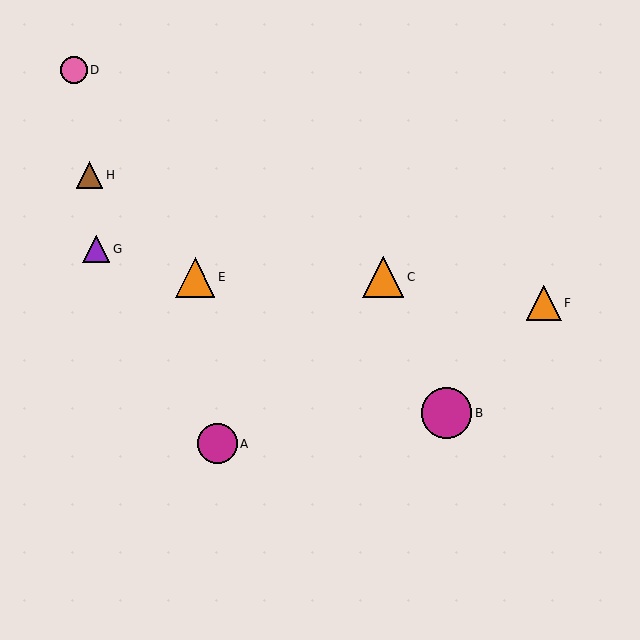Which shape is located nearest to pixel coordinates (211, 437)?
The magenta circle (labeled A) at (217, 444) is nearest to that location.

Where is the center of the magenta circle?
The center of the magenta circle is at (446, 413).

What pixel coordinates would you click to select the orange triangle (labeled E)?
Click at (195, 277) to select the orange triangle E.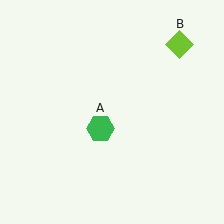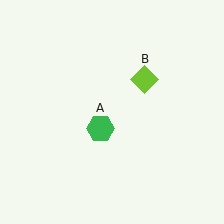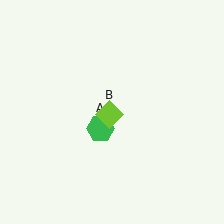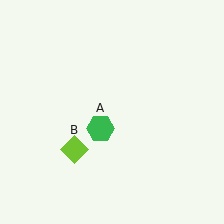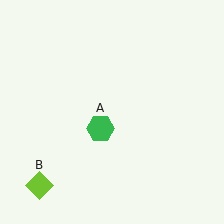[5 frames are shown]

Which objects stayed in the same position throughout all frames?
Green hexagon (object A) remained stationary.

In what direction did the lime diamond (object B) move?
The lime diamond (object B) moved down and to the left.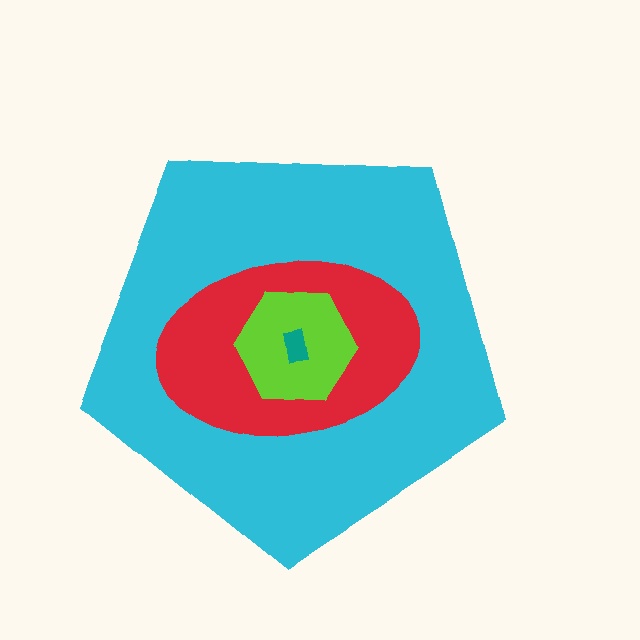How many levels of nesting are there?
4.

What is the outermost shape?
The cyan pentagon.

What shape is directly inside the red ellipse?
The lime hexagon.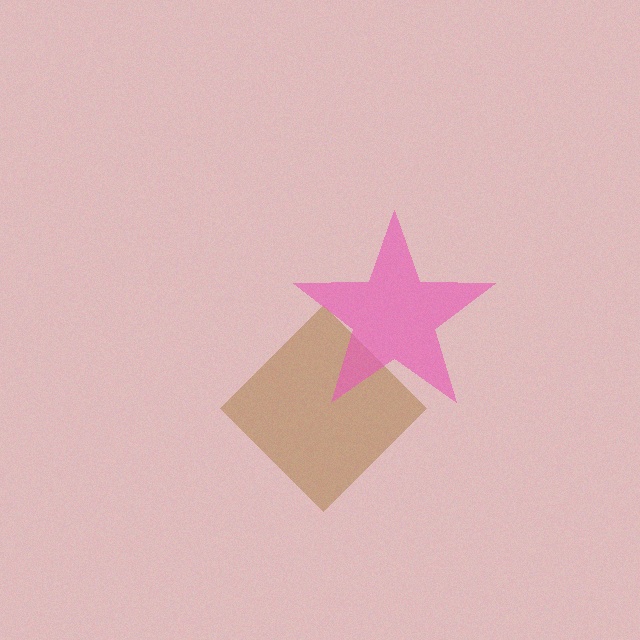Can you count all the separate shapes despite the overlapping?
Yes, there are 2 separate shapes.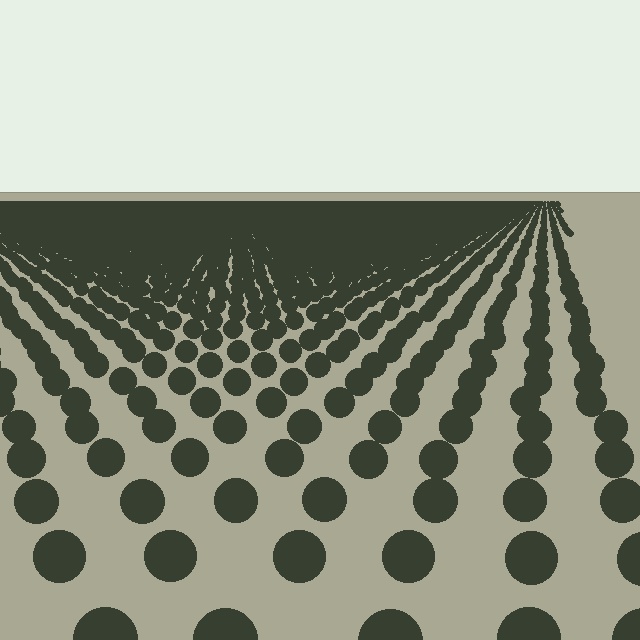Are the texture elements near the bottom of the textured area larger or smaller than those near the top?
Larger. Near the bottom, elements are closer to the viewer and appear at a bigger on-screen size.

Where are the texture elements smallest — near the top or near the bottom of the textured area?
Near the top.